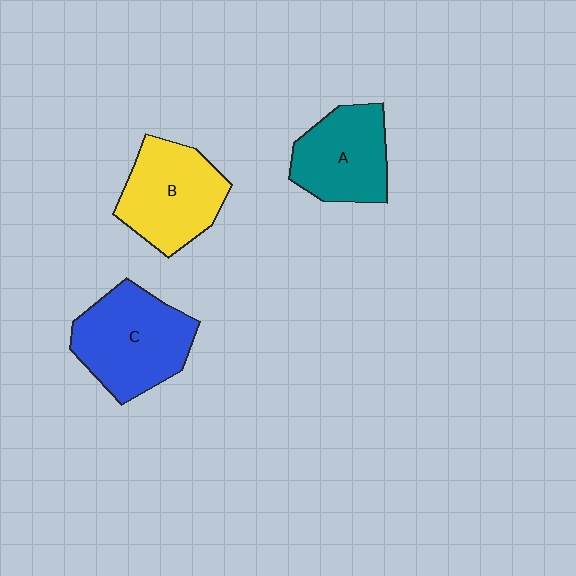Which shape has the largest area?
Shape C (blue).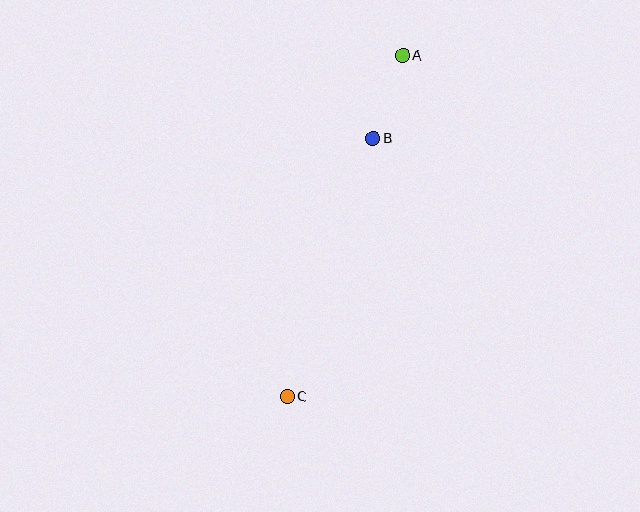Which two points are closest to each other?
Points A and B are closest to each other.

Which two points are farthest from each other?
Points A and C are farthest from each other.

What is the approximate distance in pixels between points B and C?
The distance between B and C is approximately 272 pixels.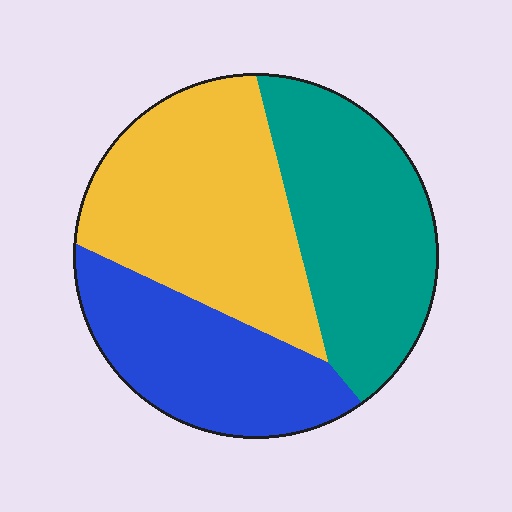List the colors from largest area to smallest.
From largest to smallest: yellow, teal, blue.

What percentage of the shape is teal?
Teal covers around 35% of the shape.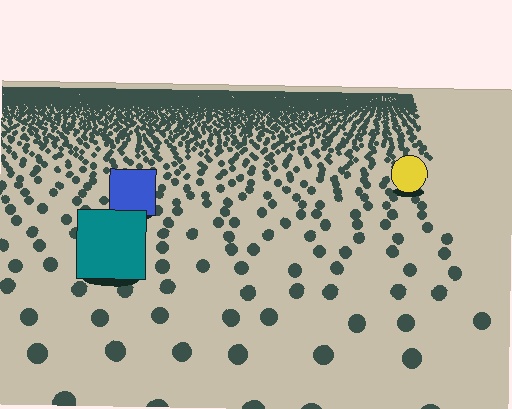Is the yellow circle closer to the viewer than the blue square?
No. The blue square is closer — you can tell from the texture gradient: the ground texture is coarser near it.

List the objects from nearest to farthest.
From nearest to farthest: the teal square, the blue square, the yellow circle.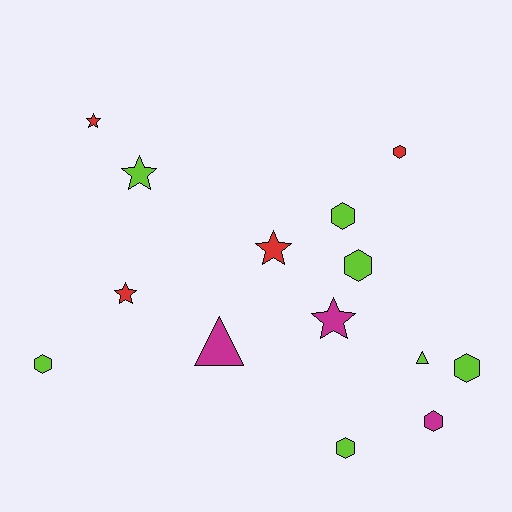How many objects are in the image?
There are 14 objects.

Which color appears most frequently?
Lime, with 7 objects.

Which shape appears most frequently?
Hexagon, with 7 objects.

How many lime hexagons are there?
There are 5 lime hexagons.